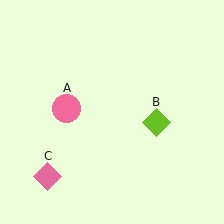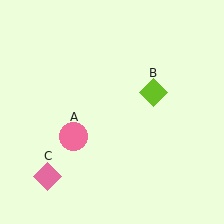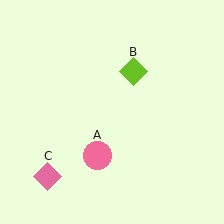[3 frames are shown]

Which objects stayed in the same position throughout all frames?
Pink diamond (object C) remained stationary.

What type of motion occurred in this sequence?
The pink circle (object A), lime diamond (object B) rotated counterclockwise around the center of the scene.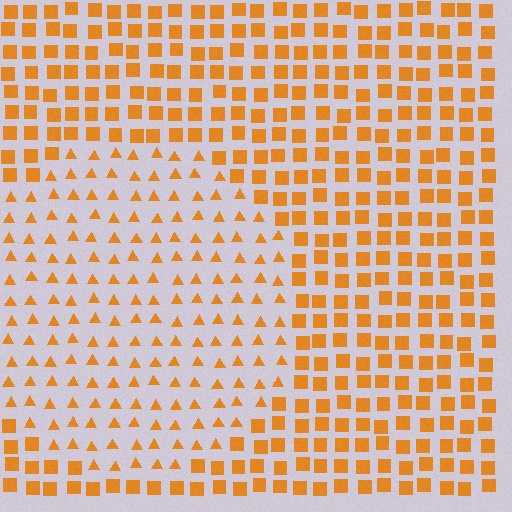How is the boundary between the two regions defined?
The boundary is defined by a change in element shape: triangles inside vs. squares outside. All elements share the same color and spacing.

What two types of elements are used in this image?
The image uses triangles inside the circle region and squares outside it.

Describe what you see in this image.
The image is filled with small orange elements arranged in a uniform grid. A circle-shaped region contains triangles, while the surrounding area contains squares. The boundary is defined purely by the change in element shape.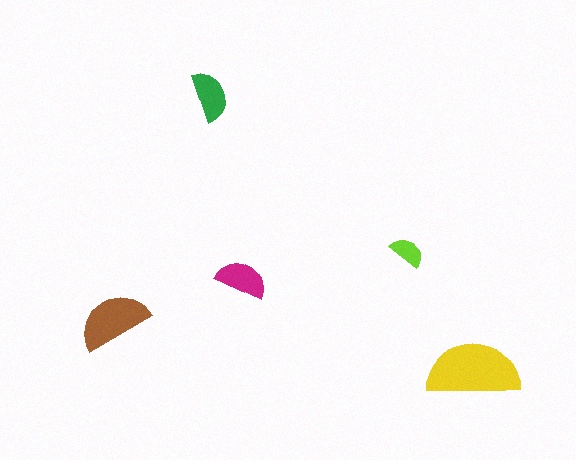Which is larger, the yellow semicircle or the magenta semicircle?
The yellow one.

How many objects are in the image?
There are 5 objects in the image.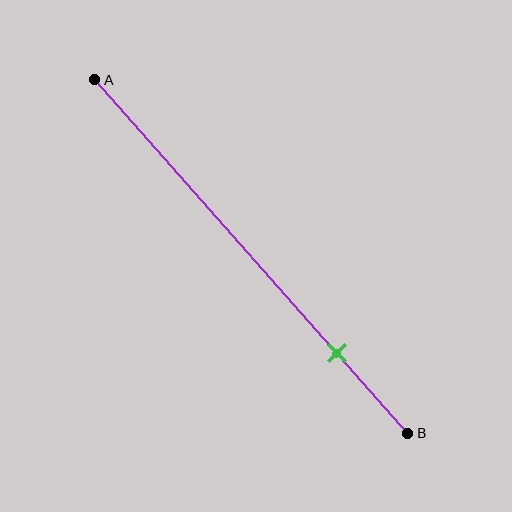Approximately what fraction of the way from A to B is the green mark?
The green mark is approximately 75% of the way from A to B.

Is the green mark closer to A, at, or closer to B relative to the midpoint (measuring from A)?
The green mark is closer to point B than the midpoint of segment AB.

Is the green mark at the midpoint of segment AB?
No, the mark is at about 75% from A, not at the 50% midpoint.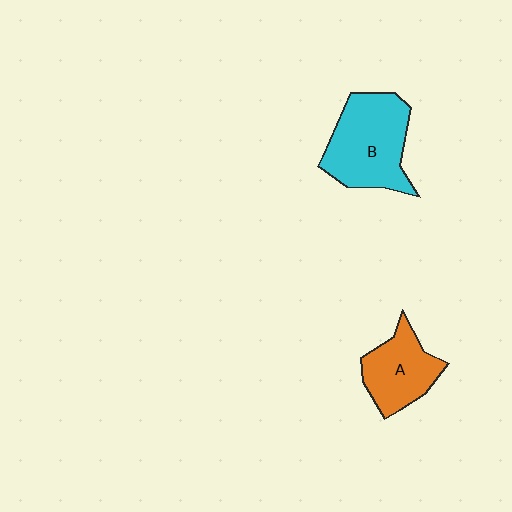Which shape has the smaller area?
Shape A (orange).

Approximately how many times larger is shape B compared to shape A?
Approximately 1.5 times.